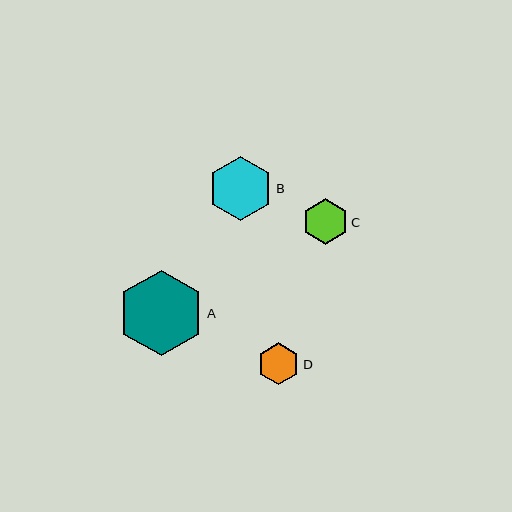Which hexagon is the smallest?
Hexagon D is the smallest with a size of approximately 42 pixels.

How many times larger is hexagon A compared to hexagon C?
Hexagon A is approximately 1.9 times the size of hexagon C.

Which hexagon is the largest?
Hexagon A is the largest with a size of approximately 86 pixels.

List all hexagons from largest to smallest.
From largest to smallest: A, B, C, D.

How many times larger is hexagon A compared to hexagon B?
Hexagon A is approximately 1.3 times the size of hexagon B.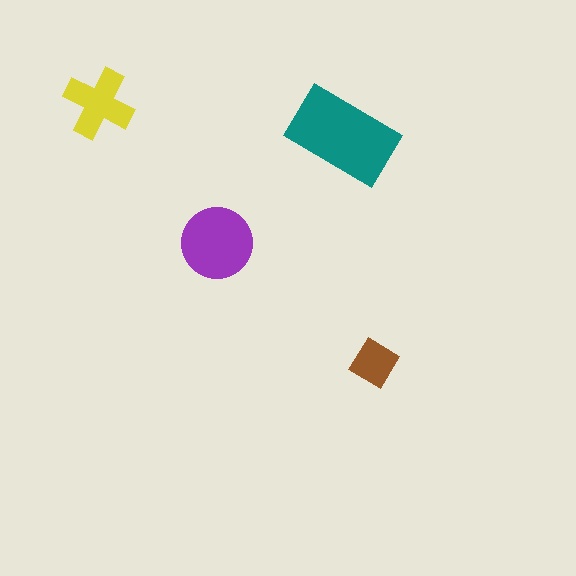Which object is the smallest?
The brown diamond.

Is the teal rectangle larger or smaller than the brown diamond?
Larger.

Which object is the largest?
The teal rectangle.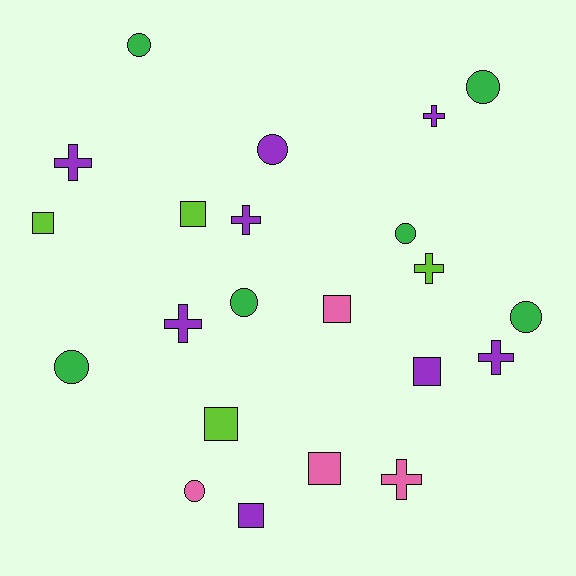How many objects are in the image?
There are 22 objects.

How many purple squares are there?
There are 2 purple squares.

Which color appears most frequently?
Purple, with 8 objects.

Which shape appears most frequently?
Circle, with 8 objects.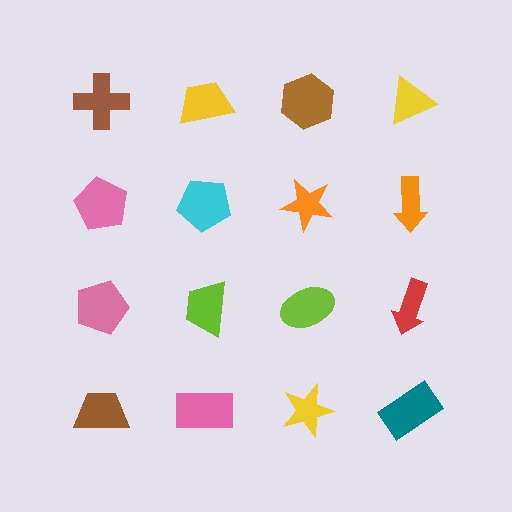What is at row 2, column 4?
An orange arrow.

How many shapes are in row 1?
4 shapes.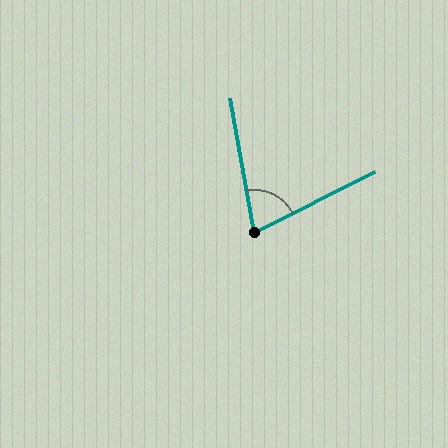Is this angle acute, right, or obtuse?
It is acute.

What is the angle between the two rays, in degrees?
Approximately 74 degrees.